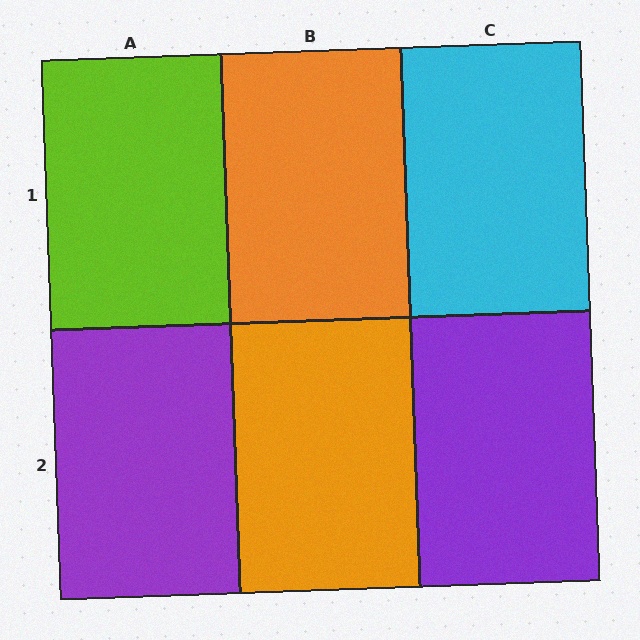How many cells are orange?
2 cells are orange.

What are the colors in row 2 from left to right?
Purple, orange, purple.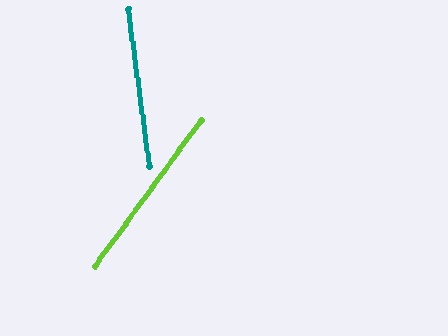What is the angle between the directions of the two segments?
Approximately 44 degrees.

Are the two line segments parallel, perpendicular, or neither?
Neither parallel nor perpendicular — they differ by about 44°.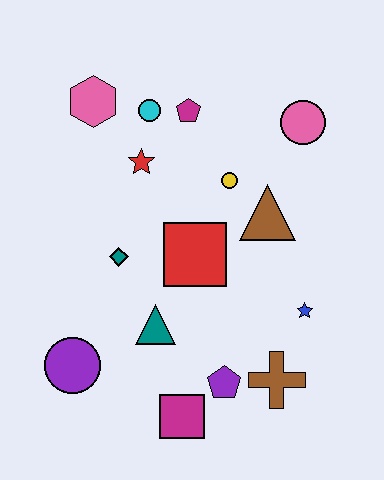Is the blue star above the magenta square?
Yes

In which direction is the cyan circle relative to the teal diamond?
The cyan circle is above the teal diamond.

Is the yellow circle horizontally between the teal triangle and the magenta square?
No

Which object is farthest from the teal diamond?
The pink circle is farthest from the teal diamond.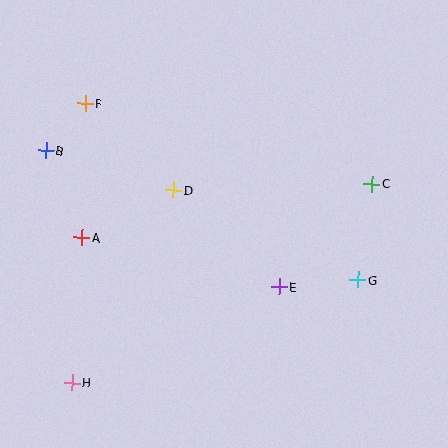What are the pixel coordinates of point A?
Point A is at (82, 237).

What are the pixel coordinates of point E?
Point E is at (279, 287).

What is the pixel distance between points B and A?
The distance between B and A is 94 pixels.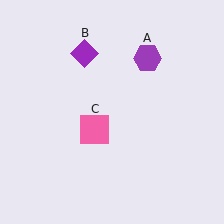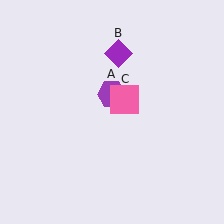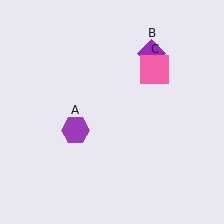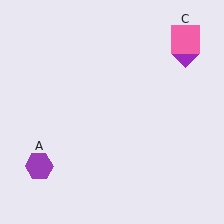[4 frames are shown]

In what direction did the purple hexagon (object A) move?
The purple hexagon (object A) moved down and to the left.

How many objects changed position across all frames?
3 objects changed position: purple hexagon (object A), purple diamond (object B), pink square (object C).